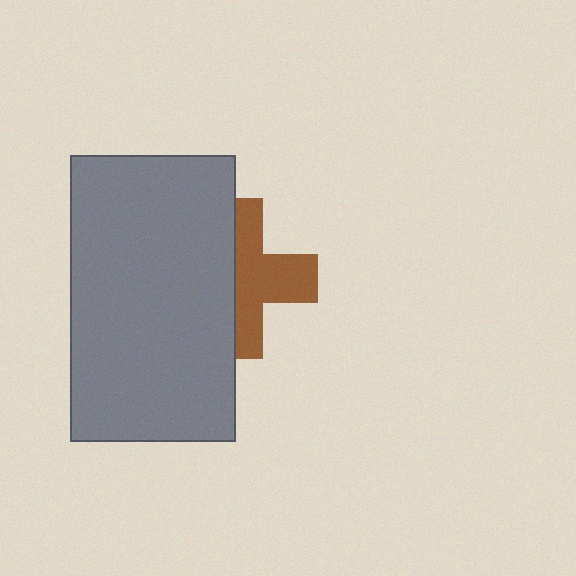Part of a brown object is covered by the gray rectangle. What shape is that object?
It is a cross.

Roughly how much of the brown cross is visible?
About half of it is visible (roughly 53%).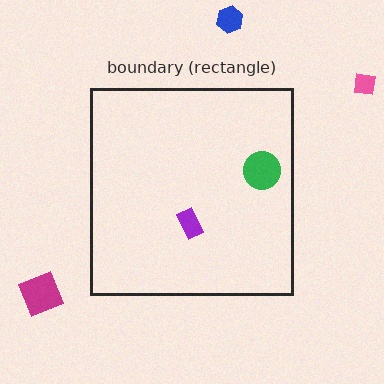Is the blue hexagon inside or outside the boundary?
Outside.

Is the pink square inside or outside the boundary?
Outside.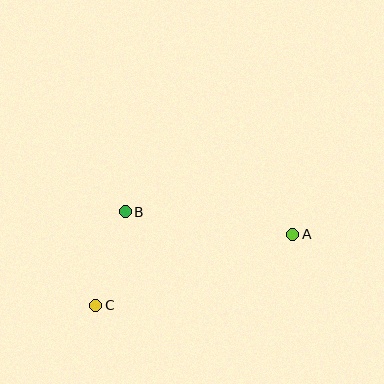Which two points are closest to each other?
Points B and C are closest to each other.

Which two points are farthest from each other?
Points A and C are farthest from each other.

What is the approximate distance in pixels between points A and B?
The distance between A and B is approximately 169 pixels.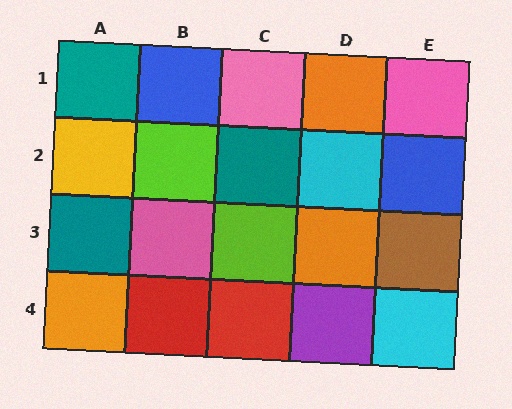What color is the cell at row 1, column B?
Blue.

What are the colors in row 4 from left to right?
Orange, red, red, purple, cyan.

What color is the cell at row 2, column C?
Teal.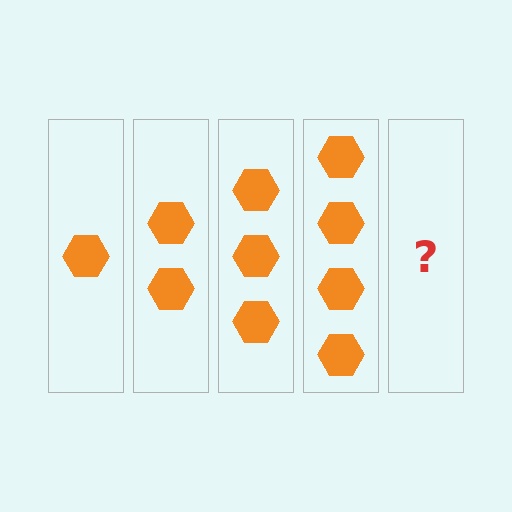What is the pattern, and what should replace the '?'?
The pattern is that each step adds one more hexagon. The '?' should be 5 hexagons.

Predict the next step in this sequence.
The next step is 5 hexagons.